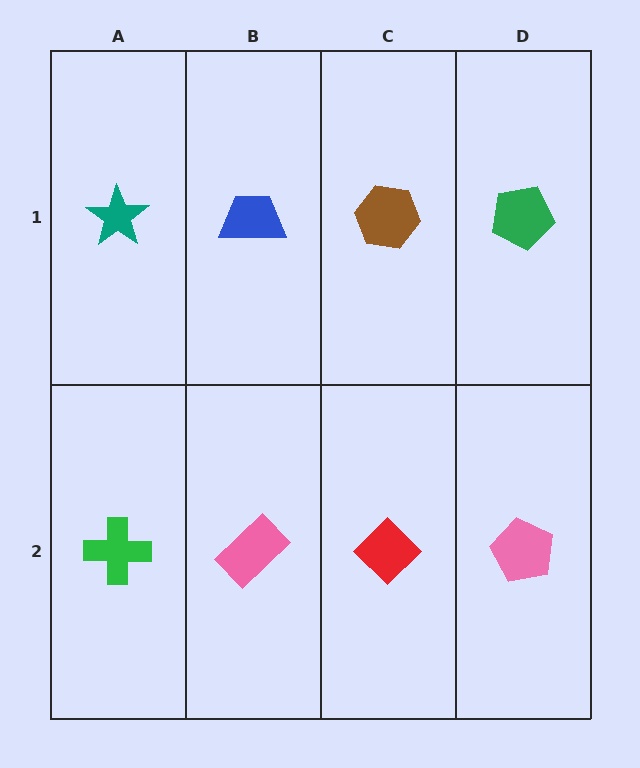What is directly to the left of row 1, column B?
A teal star.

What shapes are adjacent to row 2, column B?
A blue trapezoid (row 1, column B), a green cross (row 2, column A), a red diamond (row 2, column C).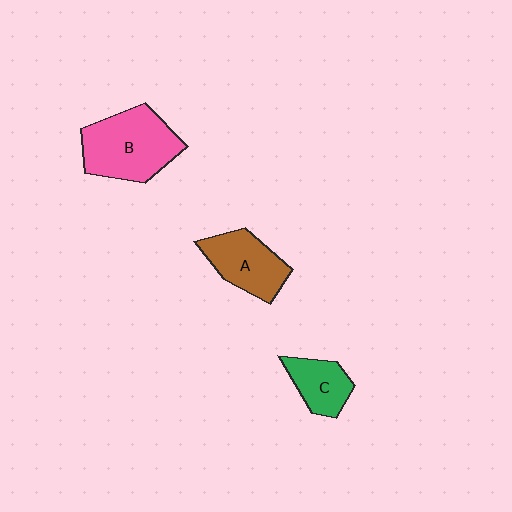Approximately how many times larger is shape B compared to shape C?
Approximately 2.0 times.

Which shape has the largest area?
Shape B (pink).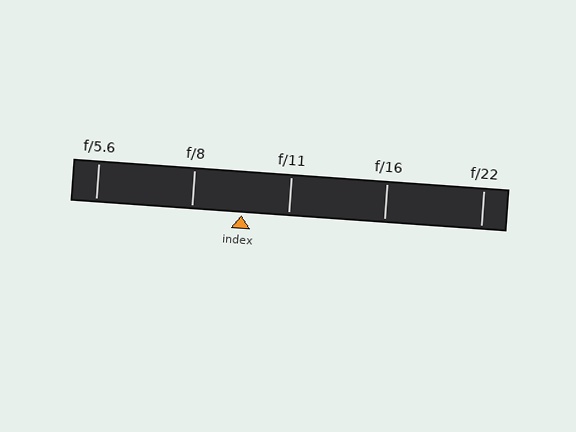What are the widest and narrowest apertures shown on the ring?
The widest aperture shown is f/5.6 and the narrowest is f/22.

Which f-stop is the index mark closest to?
The index mark is closest to f/11.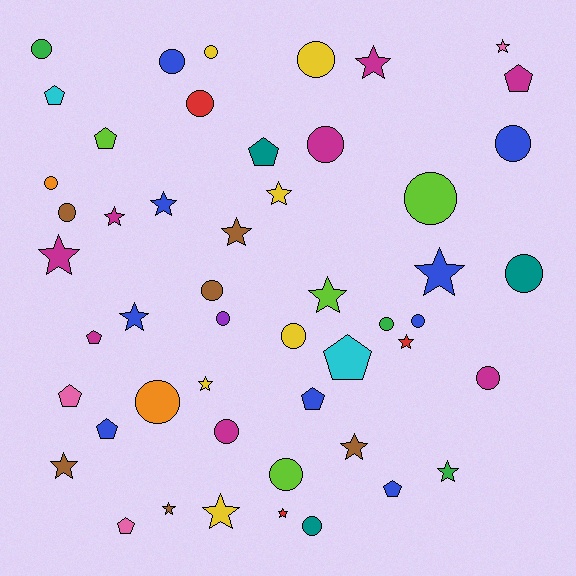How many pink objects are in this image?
There are 3 pink objects.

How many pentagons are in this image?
There are 11 pentagons.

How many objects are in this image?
There are 50 objects.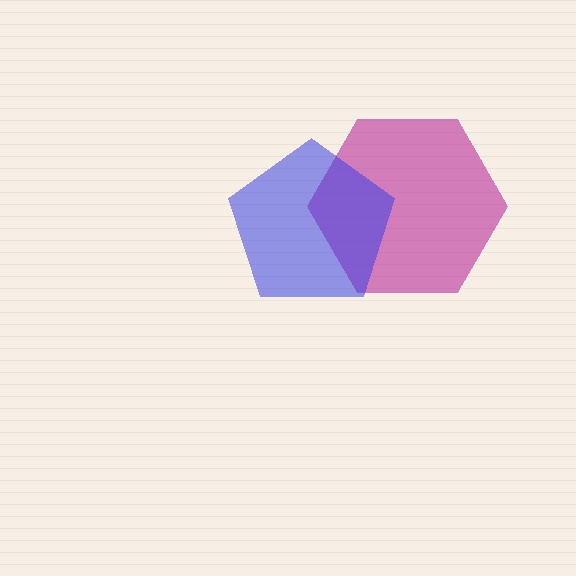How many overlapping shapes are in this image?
There are 2 overlapping shapes in the image.